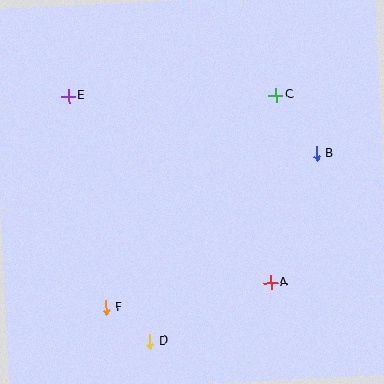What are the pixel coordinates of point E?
Point E is at (68, 96).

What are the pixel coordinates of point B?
Point B is at (316, 154).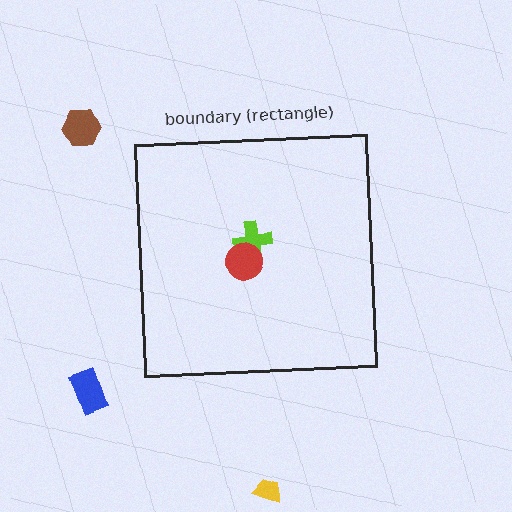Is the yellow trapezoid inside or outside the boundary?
Outside.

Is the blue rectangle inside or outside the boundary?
Outside.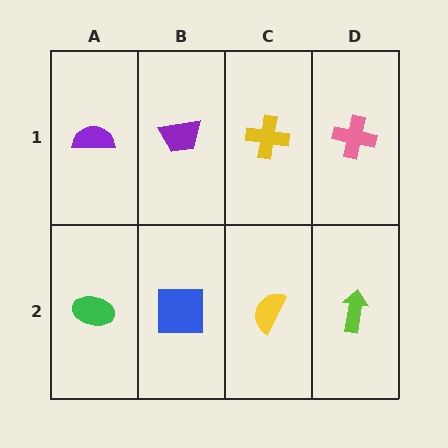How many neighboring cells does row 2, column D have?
2.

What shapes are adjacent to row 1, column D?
A lime arrow (row 2, column D), a yellow cross (row 1, column C).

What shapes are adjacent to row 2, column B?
A purple trapezoid (row 1, column B), a green ellipse (row 2, column A), a yellow semicircle (row 2, column C).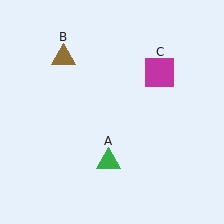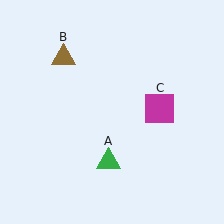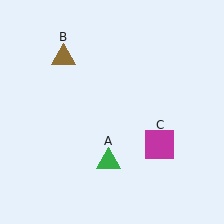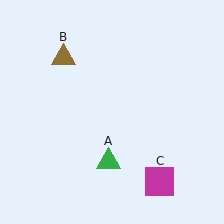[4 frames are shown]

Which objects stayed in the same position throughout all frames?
Green triangle (object A) and brown triangle (object B) remained stationary.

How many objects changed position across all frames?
1 object changed position: magenta square (object C).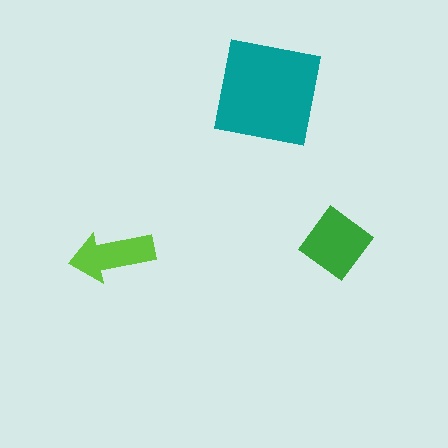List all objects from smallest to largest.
The lime arrow, the green diamond, the teal square.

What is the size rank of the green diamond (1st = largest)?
2nd.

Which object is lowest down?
The lime arrow is bottommost.